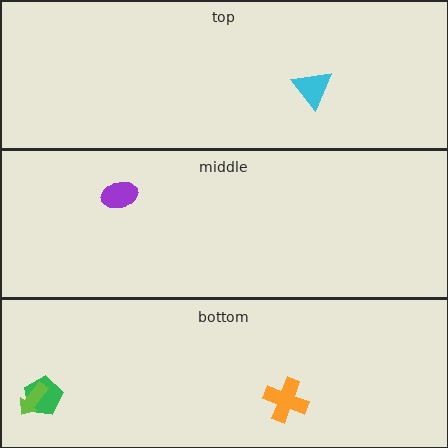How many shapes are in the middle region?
1.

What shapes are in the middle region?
The purple ellipse.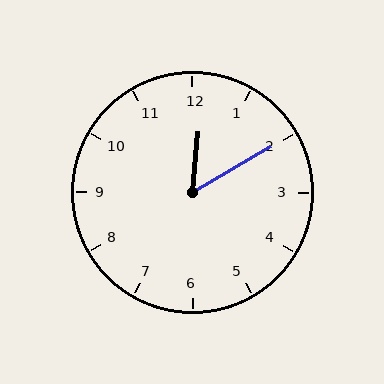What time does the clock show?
12:10.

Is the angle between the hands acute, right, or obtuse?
It is acute.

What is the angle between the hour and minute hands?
Approximately 55 degrees.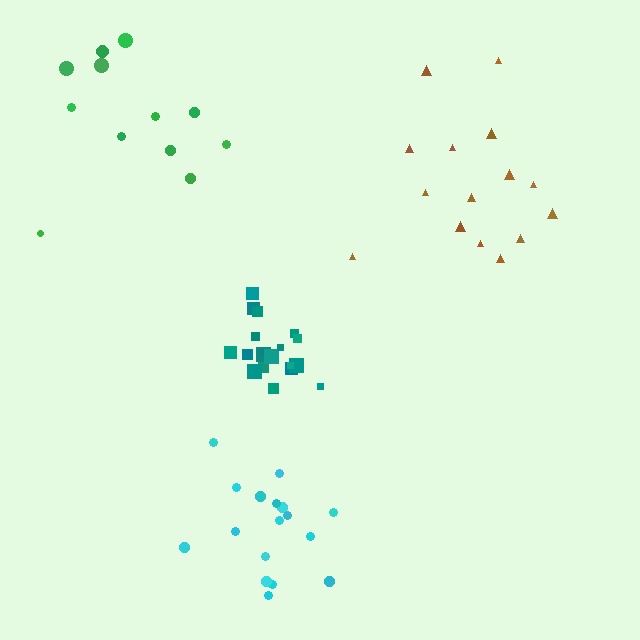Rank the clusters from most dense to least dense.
teal, brown, cyan, green.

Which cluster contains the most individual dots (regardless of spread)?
Teal (20).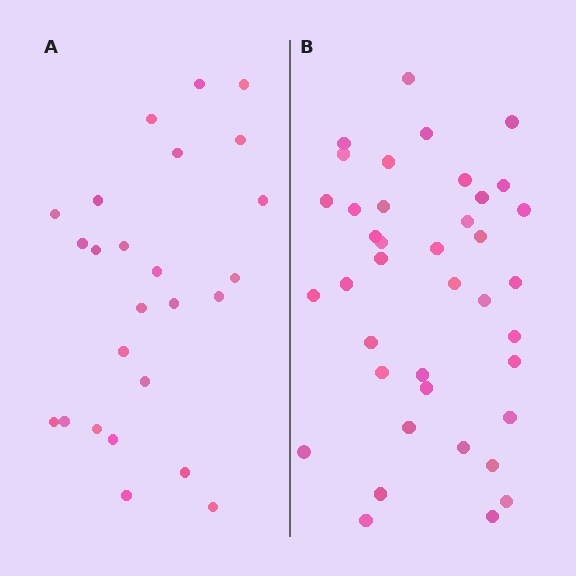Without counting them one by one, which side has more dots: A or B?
Region B (the right region) has more dots.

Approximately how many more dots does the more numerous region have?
Region B has approximately 15 more dots than region A.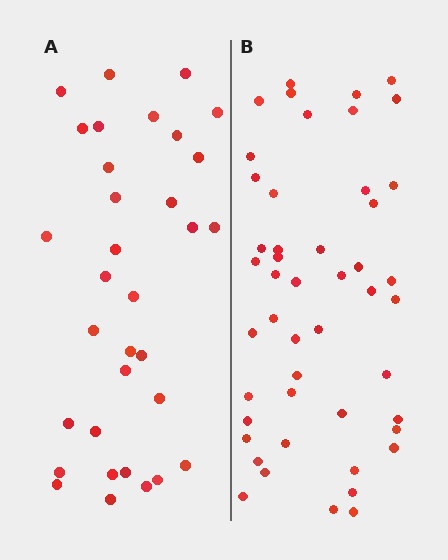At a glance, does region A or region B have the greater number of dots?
Region B (the right region) has more dots.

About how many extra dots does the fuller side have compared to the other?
Region B has approximately 15 more dots than region A.